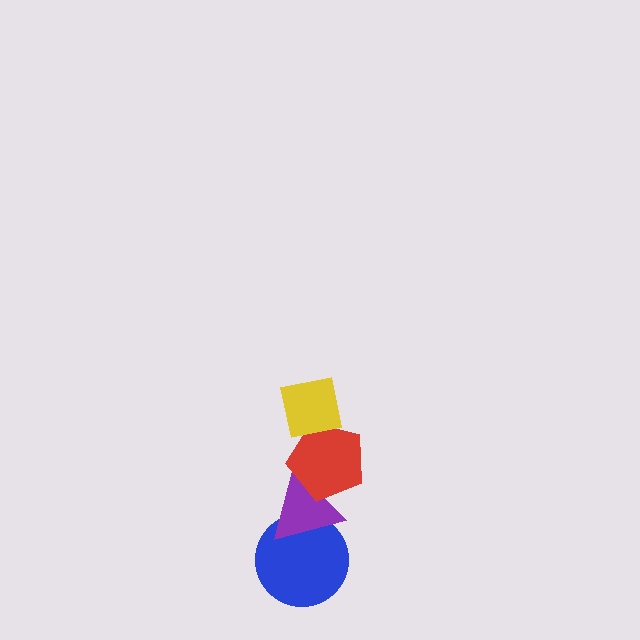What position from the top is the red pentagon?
The red pentagon is 2nd from the top.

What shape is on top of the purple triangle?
The red pentagon is on top of the purple triangle.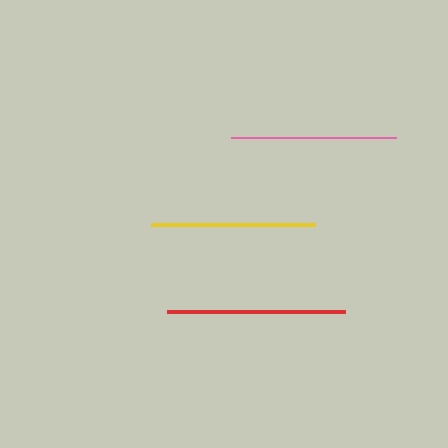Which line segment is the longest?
The red line is the longest at approximately 178 pixels.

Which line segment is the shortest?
The yellow line is the shortest at approximately 163 pixels.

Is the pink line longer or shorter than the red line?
The red line is longer than the pink line.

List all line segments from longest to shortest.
From longest to shortest: red, pink, yellow.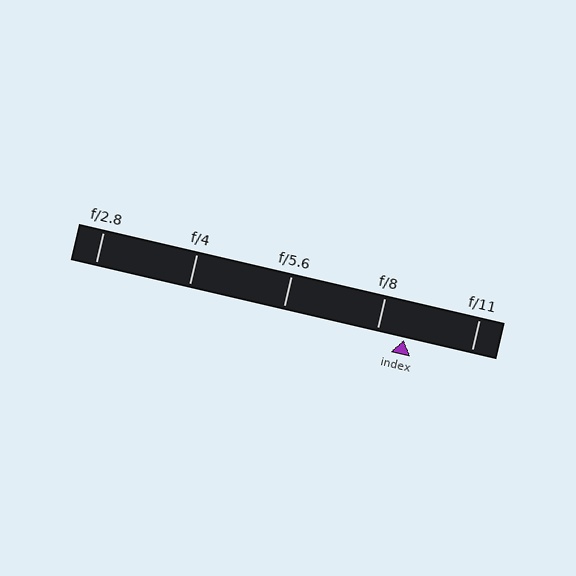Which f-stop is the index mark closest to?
The index mark is closest to f/8.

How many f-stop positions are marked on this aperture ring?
There are 5 f-stop positions marked.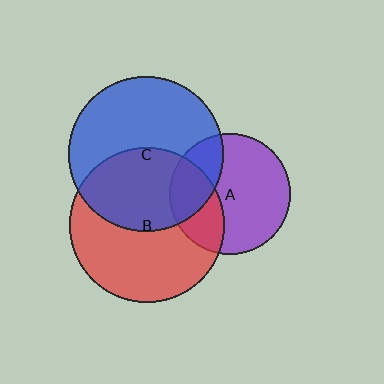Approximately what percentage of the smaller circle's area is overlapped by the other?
Approximately 45%.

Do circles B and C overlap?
Yes.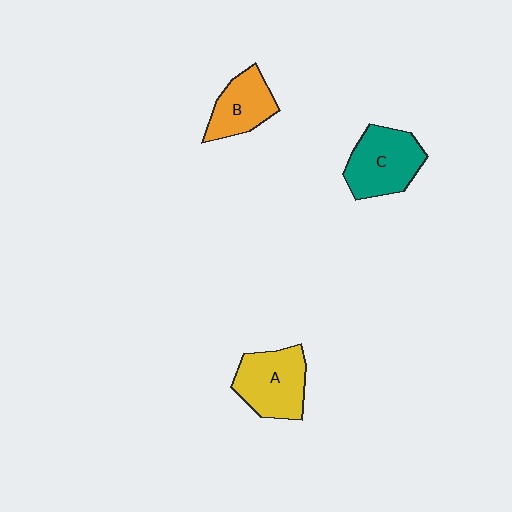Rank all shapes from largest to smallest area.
From largest to smallest: C (teal), A (yellow), B (orange).